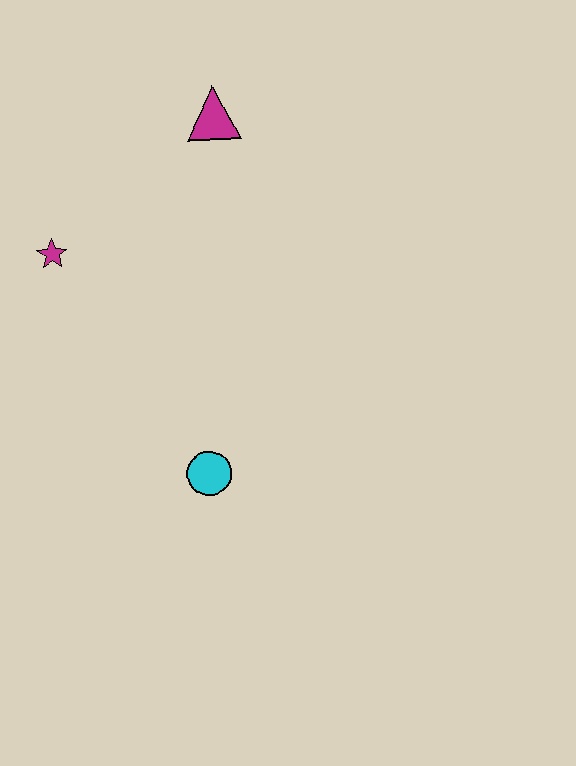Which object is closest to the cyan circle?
The magenta star is closest to the cyan circle.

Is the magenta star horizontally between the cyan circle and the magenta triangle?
No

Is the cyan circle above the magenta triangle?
No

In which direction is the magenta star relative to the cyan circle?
The magenta star is above the cyan circle.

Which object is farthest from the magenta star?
The cyan circle is farthest from the magenta star.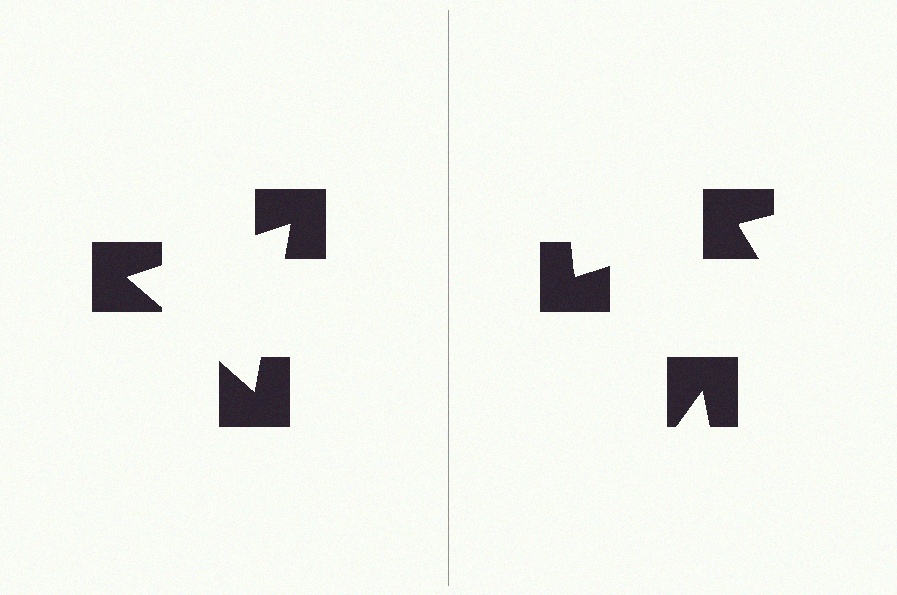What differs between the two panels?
The notched squares are positioned identically on both sides; only the wedge orientations differ. On the left they align to a triangle; on the right they are misaligned.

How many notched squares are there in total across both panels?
6 — 3 on each side.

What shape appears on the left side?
An illusory triangle.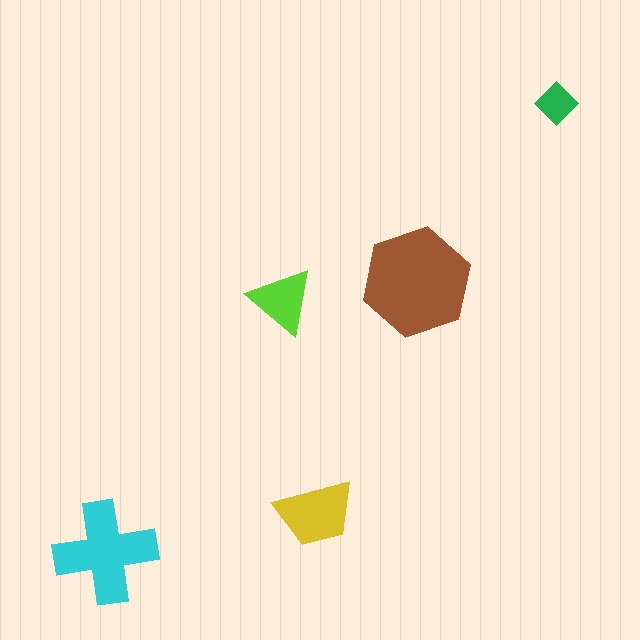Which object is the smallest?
The green diamond.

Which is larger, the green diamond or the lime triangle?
The lime triangle.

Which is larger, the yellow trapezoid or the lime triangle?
The yellow trapezoid.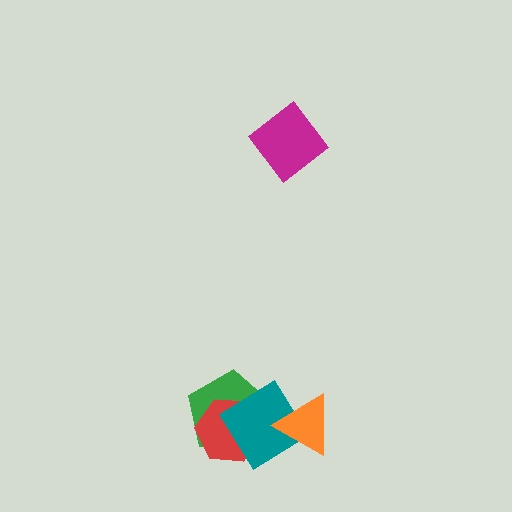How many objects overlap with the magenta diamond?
0 objects overlap with the magenta diamond.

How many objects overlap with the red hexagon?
2 objects overlap with the red hexagon.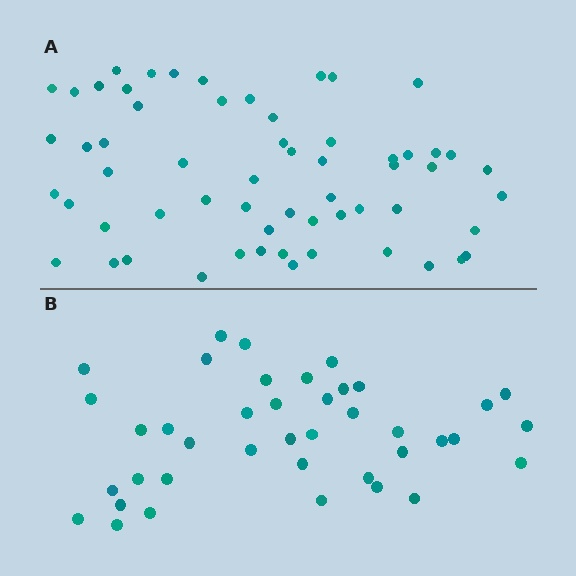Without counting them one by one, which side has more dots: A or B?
Region A (the top region) has more dots.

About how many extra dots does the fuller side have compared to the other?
Region A has approximately 20 more dots than region B.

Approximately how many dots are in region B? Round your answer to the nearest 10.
About 40 dots.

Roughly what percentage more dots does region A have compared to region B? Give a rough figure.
About 50% more.